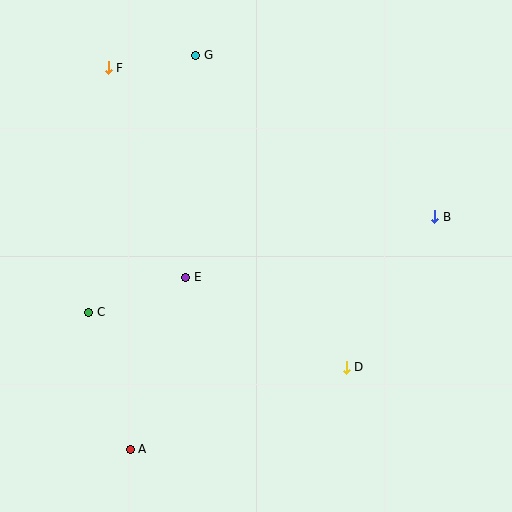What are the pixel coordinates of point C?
Point C is at (89, 312).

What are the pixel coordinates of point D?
Point D is at (346, 367).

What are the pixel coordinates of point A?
Point A is at (130, 449).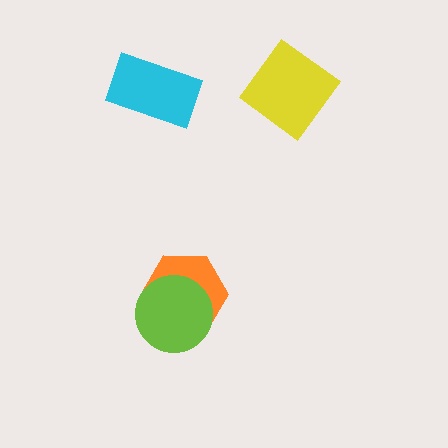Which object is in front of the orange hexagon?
The lime circle is in front of the orange hexagon.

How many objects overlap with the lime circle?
1 object overlaps with the lime circle.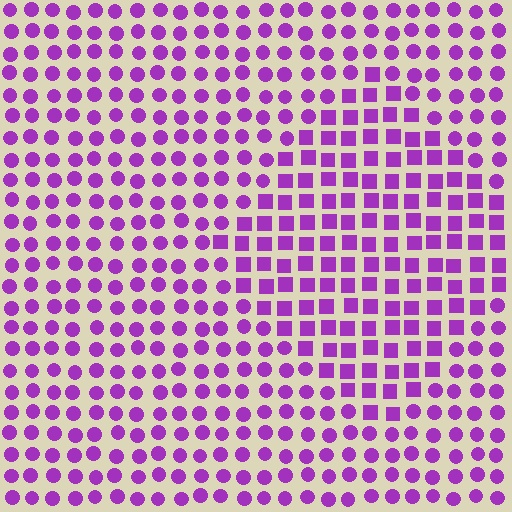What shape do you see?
I see a diamond.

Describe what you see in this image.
The image is filled with small purple elements arranged in a uniform grid. A diamond-shaped region contains squares, while the surrounding area contains circles. The boundary is defined purely by the change in element shape.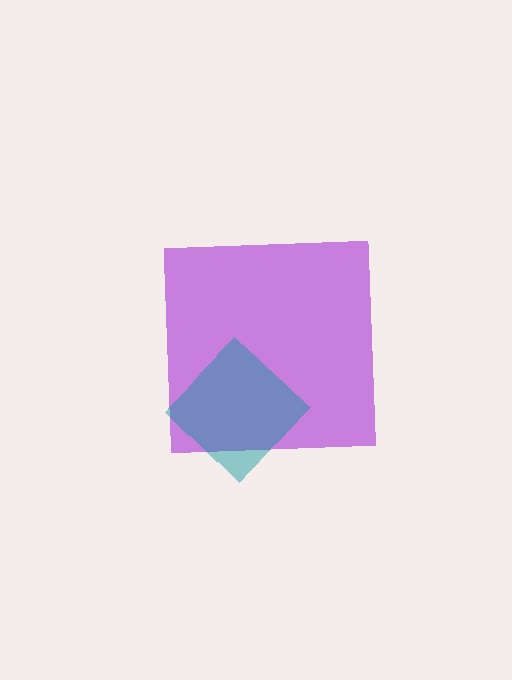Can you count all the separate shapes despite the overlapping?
Yes, there are 2 separate shapes.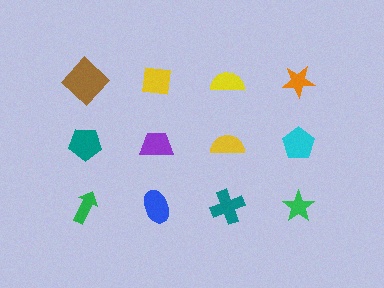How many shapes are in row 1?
4 shapes.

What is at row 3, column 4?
A green star.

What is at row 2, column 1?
A teal pentagon.